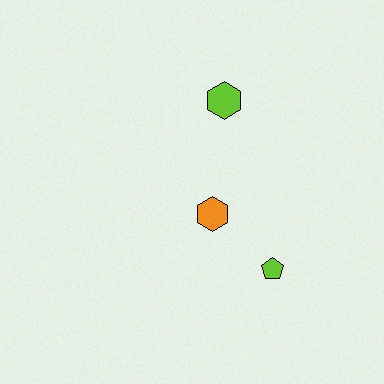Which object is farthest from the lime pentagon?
The lime hexagon is farthest from the lime pentagon.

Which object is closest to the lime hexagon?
The orange hexagon is closest to the lime hexagon.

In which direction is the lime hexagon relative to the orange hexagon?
The lime hexagon is above the orange hexagon.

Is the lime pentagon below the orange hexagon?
Yes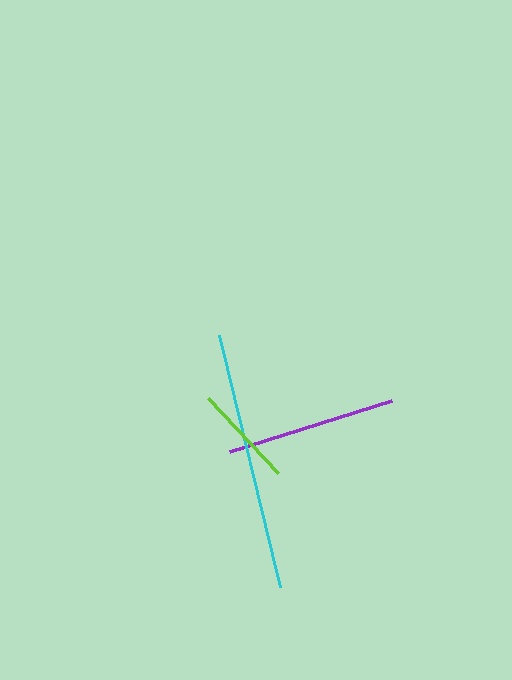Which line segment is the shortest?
The lime line is the shortest at approximately 102 pixels.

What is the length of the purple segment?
The purple segment is approximately 170 pixels long.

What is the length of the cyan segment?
The cyan segment is approximately 259 pixels long.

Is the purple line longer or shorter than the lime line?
The purple line is longer than the lime line.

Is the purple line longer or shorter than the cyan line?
The cyan line is longer than the purple line.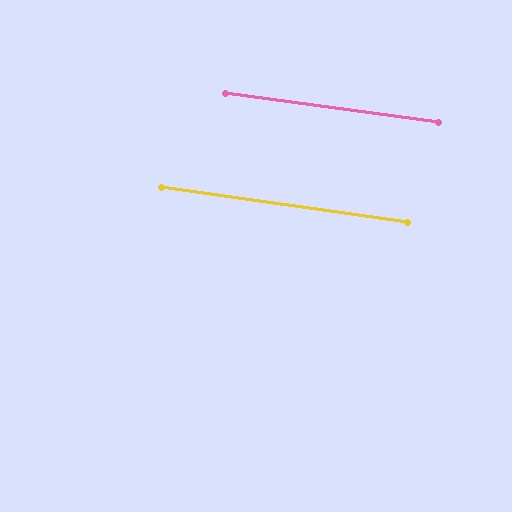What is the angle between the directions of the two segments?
Approximately 0 degrees.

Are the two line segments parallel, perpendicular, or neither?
Parallel — their directions differ by only 0.5°.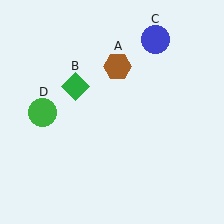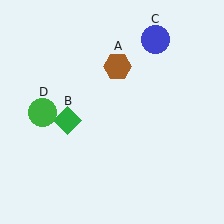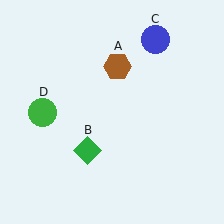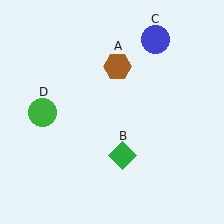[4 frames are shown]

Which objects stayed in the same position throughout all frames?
Brown hexagon (object A) and blue circle (object C) and green circle (object D) remained stationary.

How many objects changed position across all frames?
1 object changed position: green diamond (object B).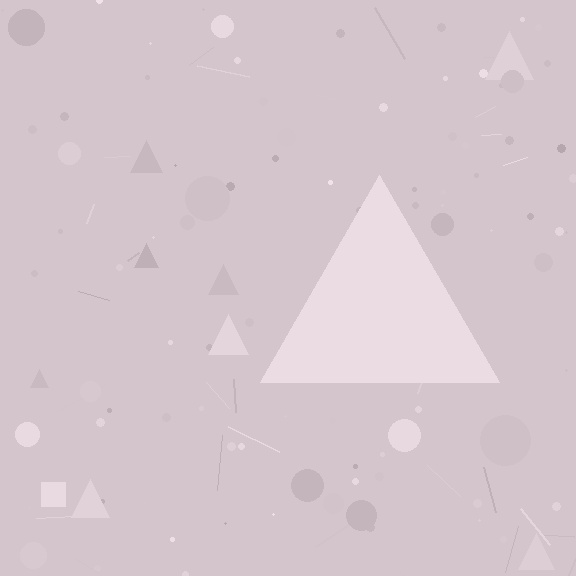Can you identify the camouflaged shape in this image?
The camouflaged shape is a triangle.